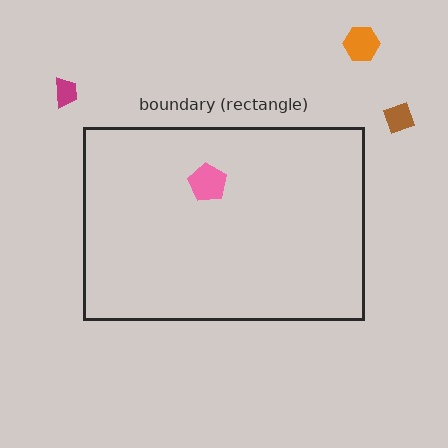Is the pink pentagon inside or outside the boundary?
Inside.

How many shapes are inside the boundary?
1 inside, 3 outside.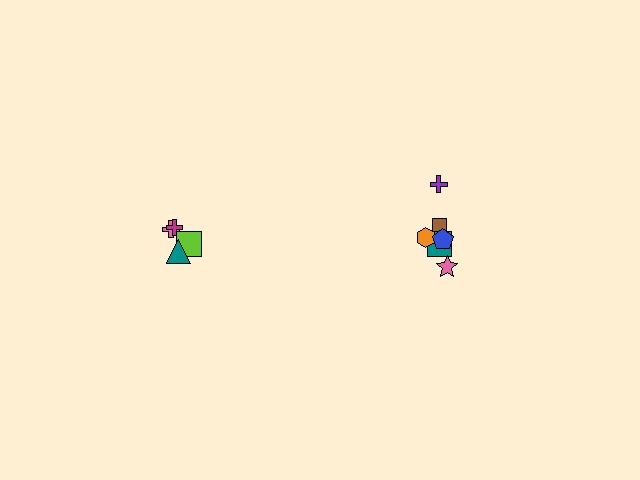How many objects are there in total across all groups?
There are 10 objects.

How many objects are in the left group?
There are 4 objects.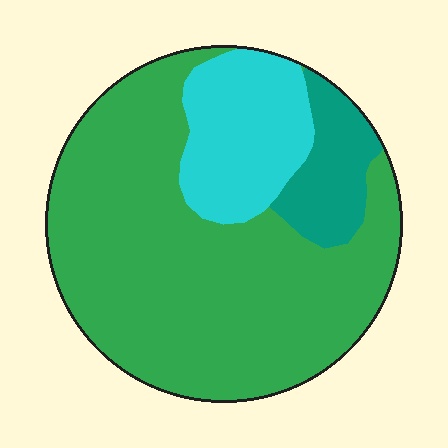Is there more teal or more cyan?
Cyan.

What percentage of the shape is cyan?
Cyan covers 19% of the shape.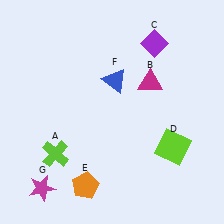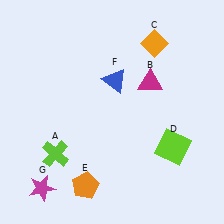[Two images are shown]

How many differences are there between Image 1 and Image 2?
There is 1 difference between the two images.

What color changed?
The diamond (C) changed from purple in Image 1 to orange in Image 2.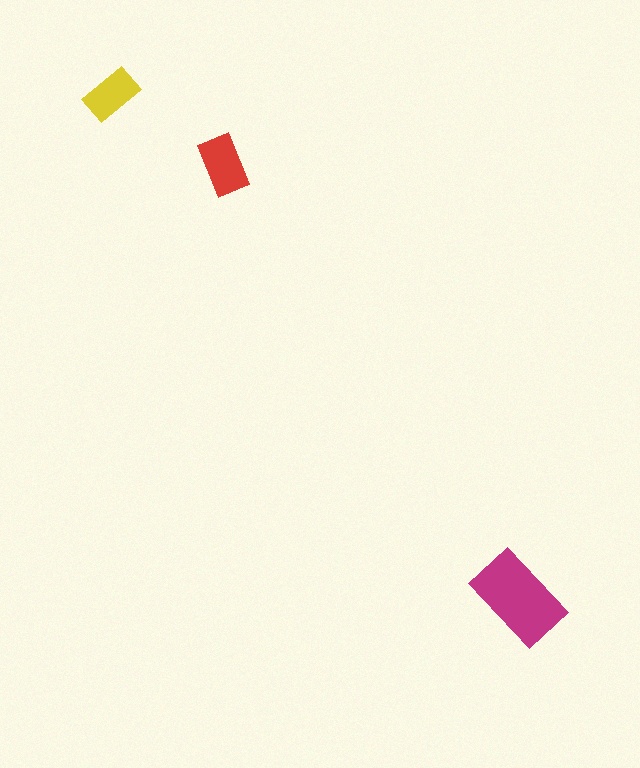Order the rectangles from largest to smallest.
the magenta one, the red one, the yellow one.